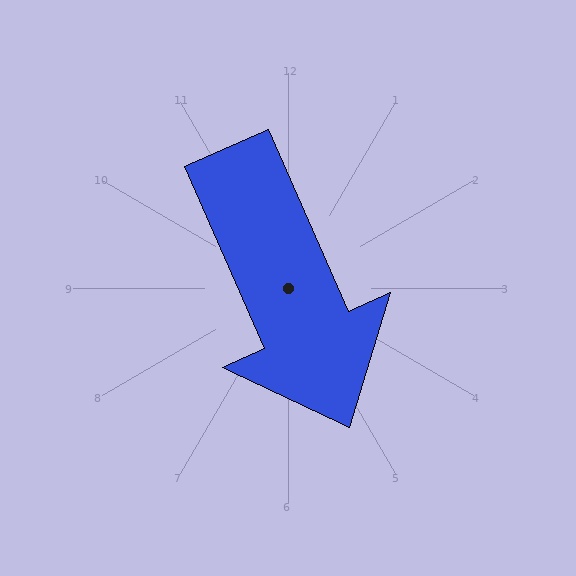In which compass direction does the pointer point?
Southeast.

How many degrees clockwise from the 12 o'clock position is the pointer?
Approximately 156 degrees.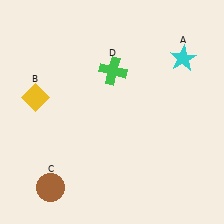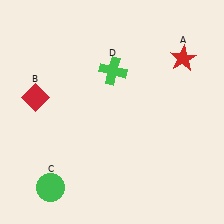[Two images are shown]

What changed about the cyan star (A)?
In Image 1, A is cyan. In Image 2, it changed to red.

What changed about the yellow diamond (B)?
In Image 1, B is yellow. In Image 2, it changed to red.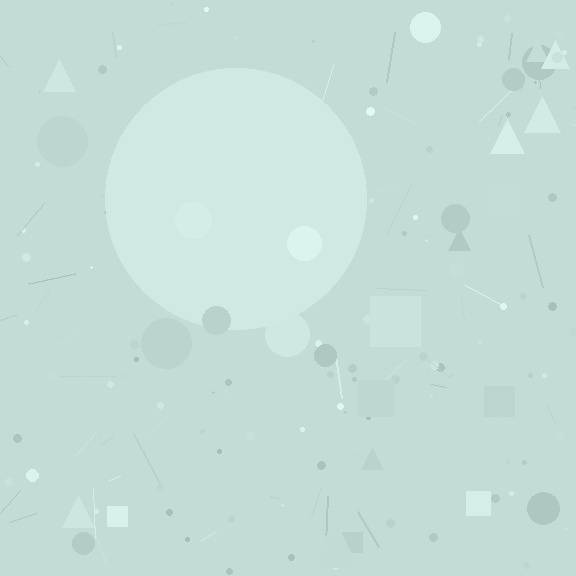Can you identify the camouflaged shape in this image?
The camouflaged shape is a circle.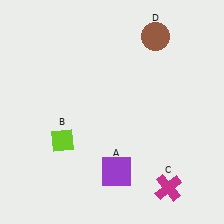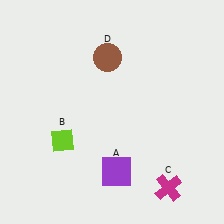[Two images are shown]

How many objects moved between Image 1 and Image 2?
1 object moved between the two images.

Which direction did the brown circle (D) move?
The brown circle (D) moved left.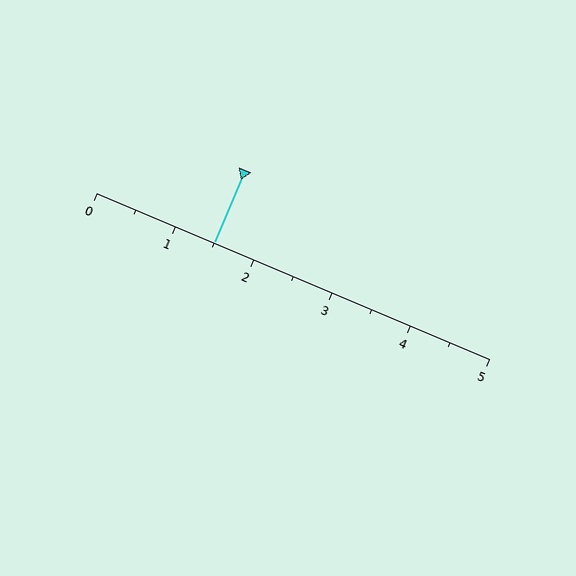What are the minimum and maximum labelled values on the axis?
The axis runs from 0 to 5.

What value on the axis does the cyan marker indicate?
The marker indicates approximately 1.5.